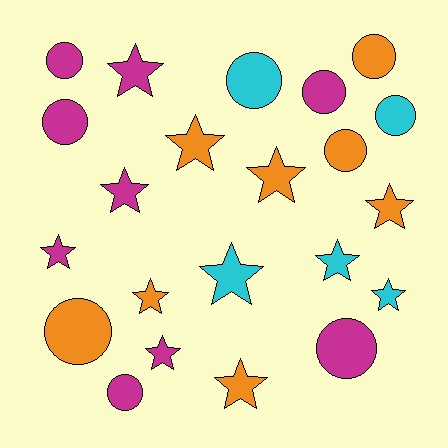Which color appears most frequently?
Magenta, with 9 objects.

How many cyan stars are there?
There are 3 cyan stars.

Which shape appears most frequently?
Star, with 12 objects.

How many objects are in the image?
There are 22 objects.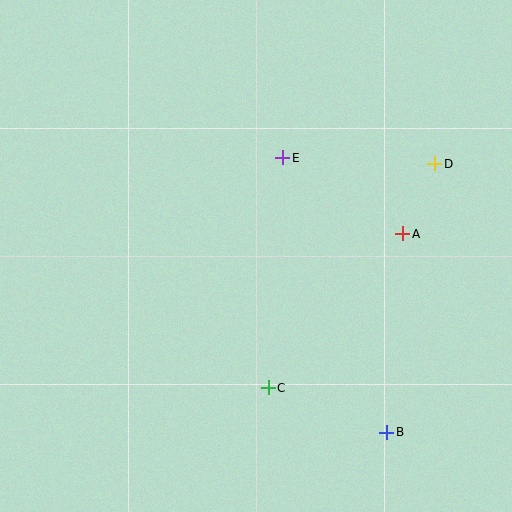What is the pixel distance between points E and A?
The distance between E and A is 142 pixels.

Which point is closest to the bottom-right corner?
Point B is closest to the bottom-right corner.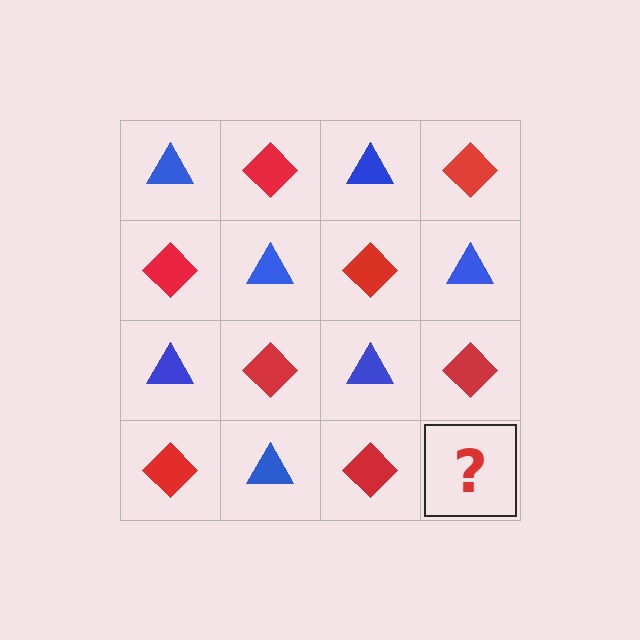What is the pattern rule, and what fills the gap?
The rule is that it alternates blue triangle and red diamond in a checkerboard pattern. The gap should be filled with a blue triangle.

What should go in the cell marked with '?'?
The missing cell should contain a blue triangle.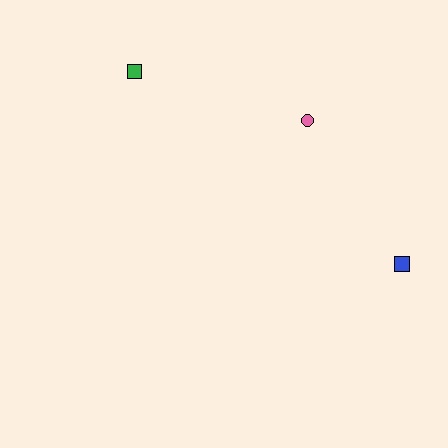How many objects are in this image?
There are 3 objects.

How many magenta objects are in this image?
There are no magenta objects.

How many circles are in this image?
There is 1 circle.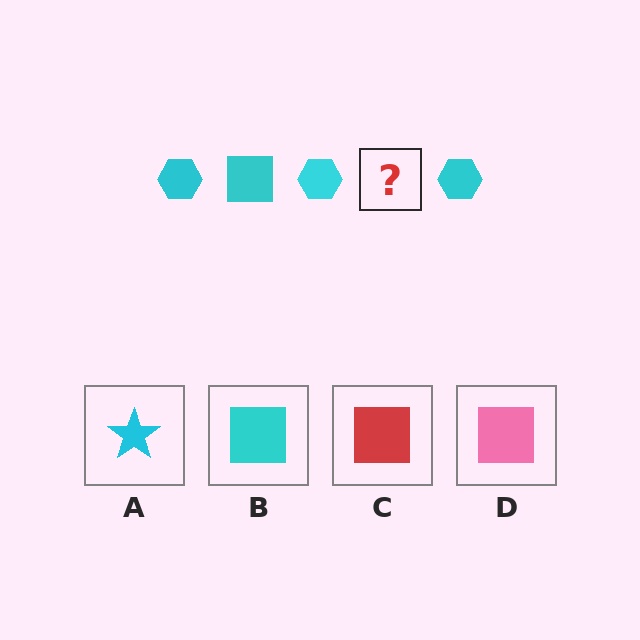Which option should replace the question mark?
Option B.